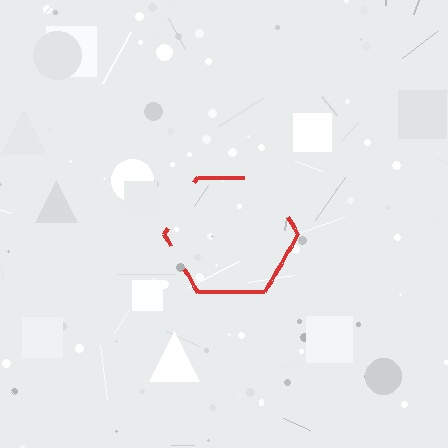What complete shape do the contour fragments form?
The contour fragments form a hexagon.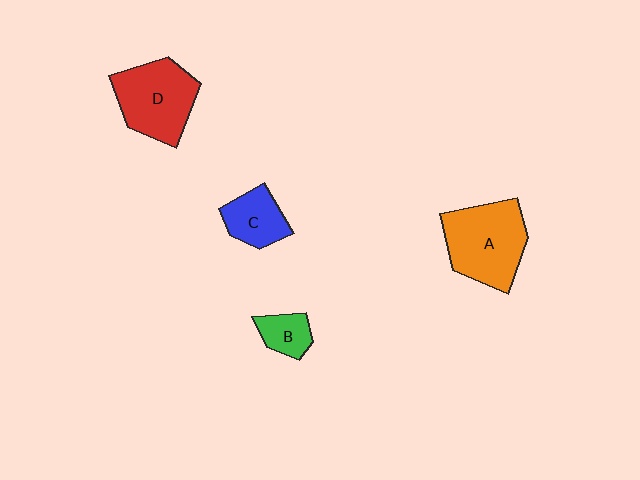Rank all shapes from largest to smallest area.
From largest to smallest: A (orange), D (red), C (blue), B (green).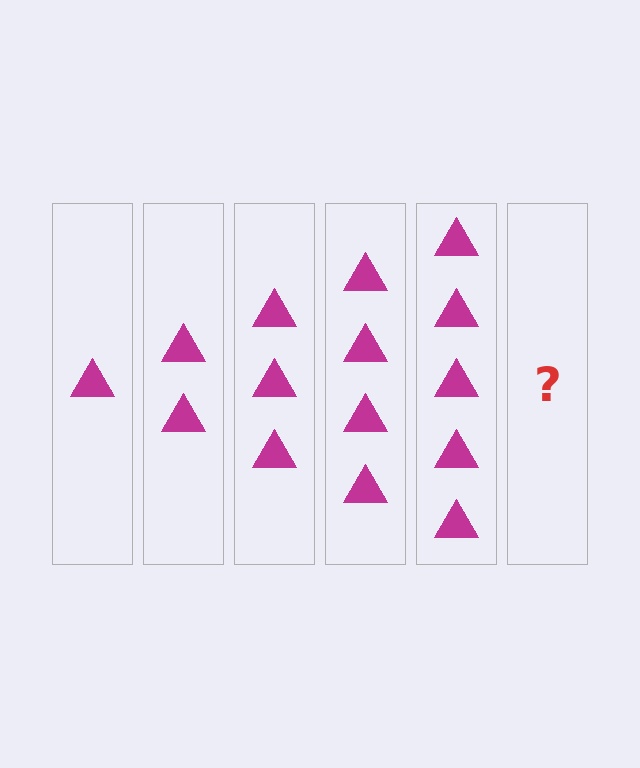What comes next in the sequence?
The next element should be 6 triangles.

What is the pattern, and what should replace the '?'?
The pattern is that each step adds one more triangle. The '?' should be 6 triangles.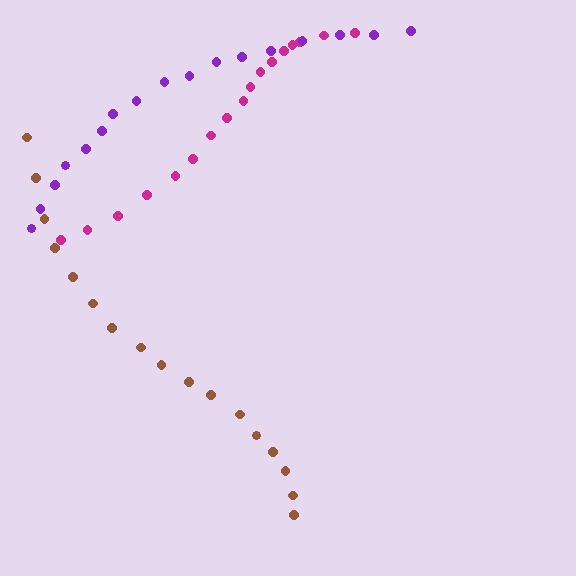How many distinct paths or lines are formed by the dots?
There are 3 distinct paths.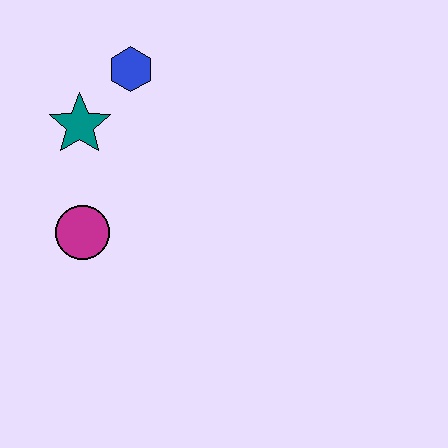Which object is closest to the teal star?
The blue hexagon is closest to the teal star.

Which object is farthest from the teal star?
The magenta circle is farthest from the teal star.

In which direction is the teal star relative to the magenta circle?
The teal star is above the magenta circle.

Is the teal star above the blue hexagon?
No